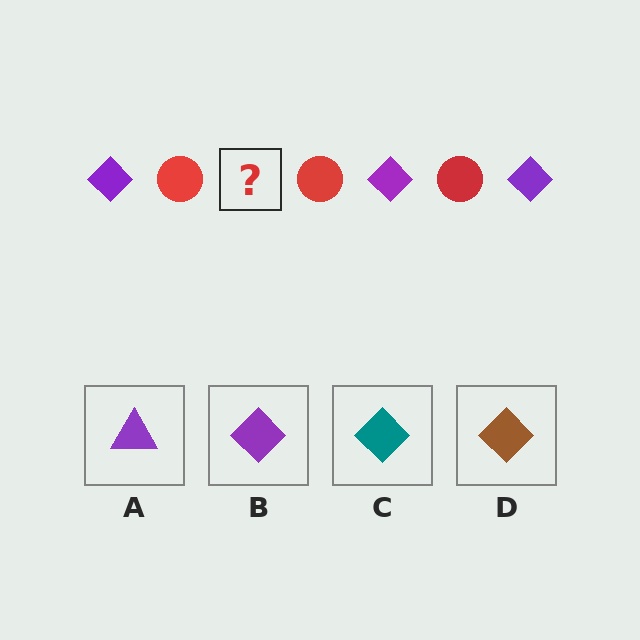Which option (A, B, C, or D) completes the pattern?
B.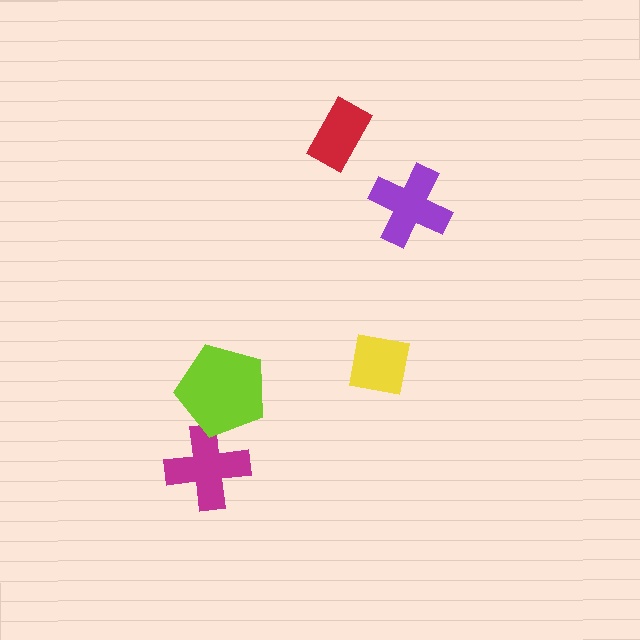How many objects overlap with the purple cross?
0 objects overlap with the purple cross.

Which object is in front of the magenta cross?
The lime pentagon is in front of the magenta cross.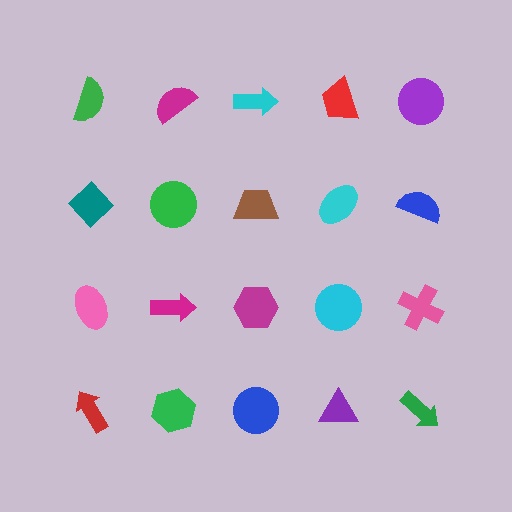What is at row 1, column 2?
A magenta semicircle.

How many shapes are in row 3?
5 shapes.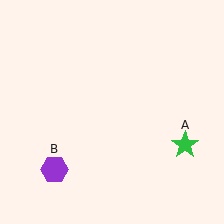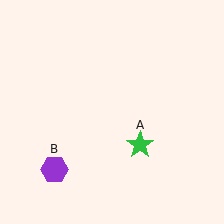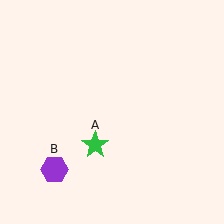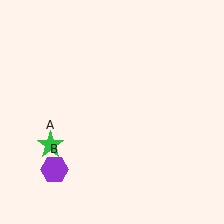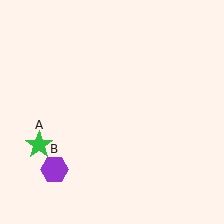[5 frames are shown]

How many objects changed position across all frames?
1 object changed position: green star (object A).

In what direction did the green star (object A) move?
The green star (object A) moved left.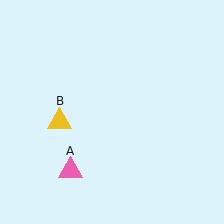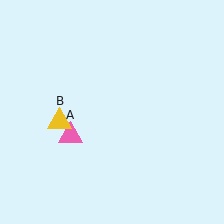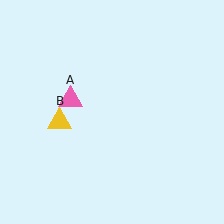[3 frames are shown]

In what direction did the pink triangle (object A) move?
The pink triangle (object A) moved up.